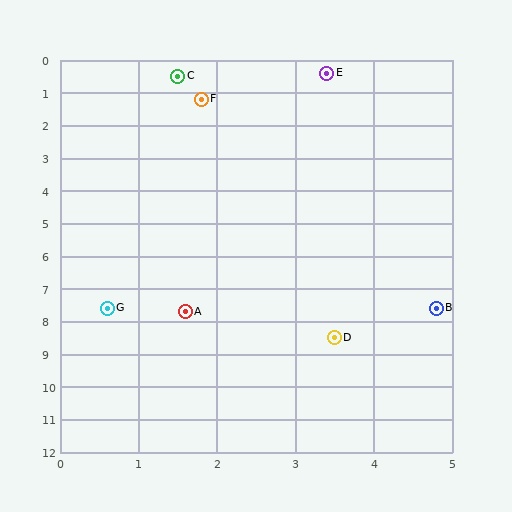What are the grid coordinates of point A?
Point A is at approximately (1.6, 7.7).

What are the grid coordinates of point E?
Point E is at approximately (3.4, 0.4).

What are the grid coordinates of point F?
Point F is at approximately (1.8, 1.2).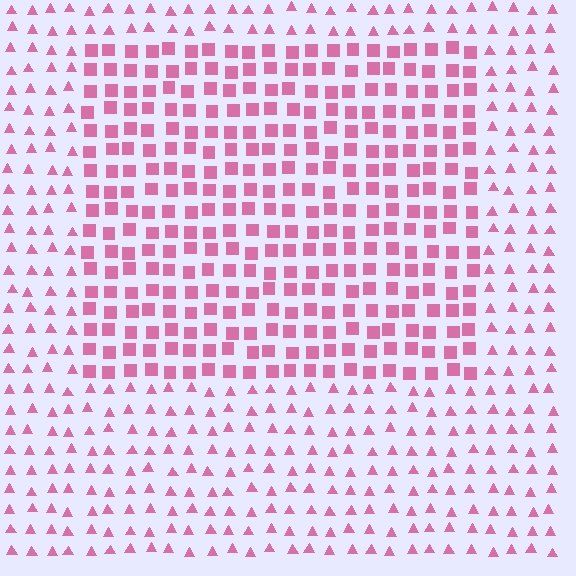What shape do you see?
I see a rectangle.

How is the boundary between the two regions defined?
The boundary is defined by a change in element shape: squares inside vs. triangles outside. All elements share the same color and spacing.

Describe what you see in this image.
The image is filled with small pink elements arranged in a uniform grid. A rectangle-shaped region contains squares, while the surrounding area contains triangles. The boundary is defined purely by the change in element shape.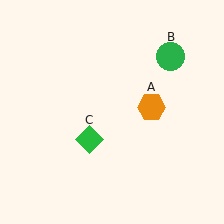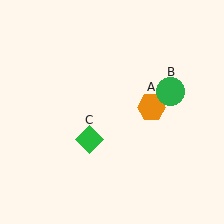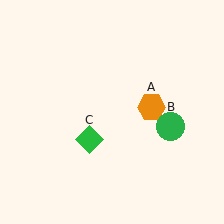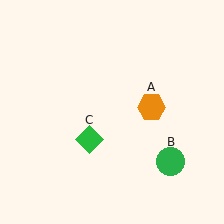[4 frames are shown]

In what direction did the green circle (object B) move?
The green circle (object B) moved down.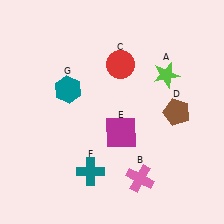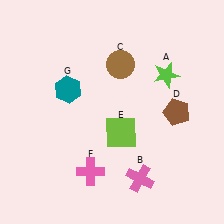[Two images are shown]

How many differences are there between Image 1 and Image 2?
There are 3 differences between the two images.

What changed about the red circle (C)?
In Image 1, C is red. In Image 2, it changed to brown.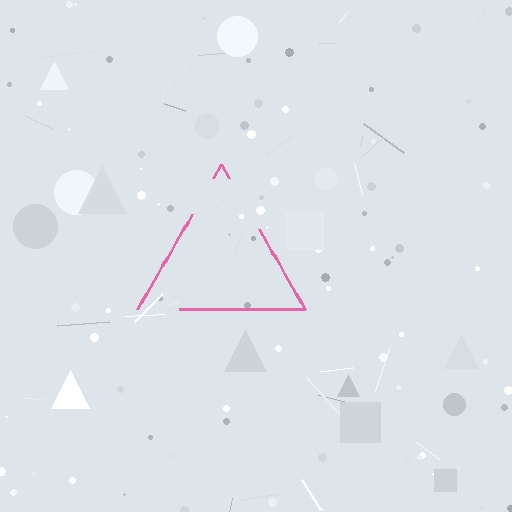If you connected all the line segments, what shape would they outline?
They would outline a triangle.